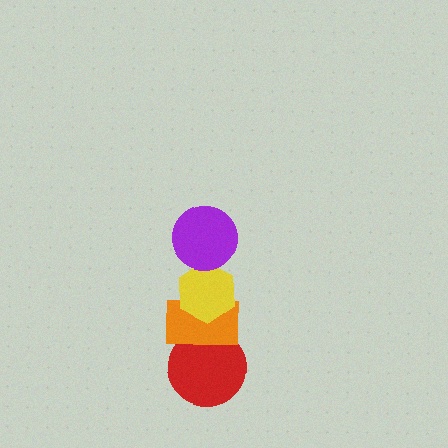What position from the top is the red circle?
The red circle is 4th from the top.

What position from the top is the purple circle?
The purple circle is 1st from the top.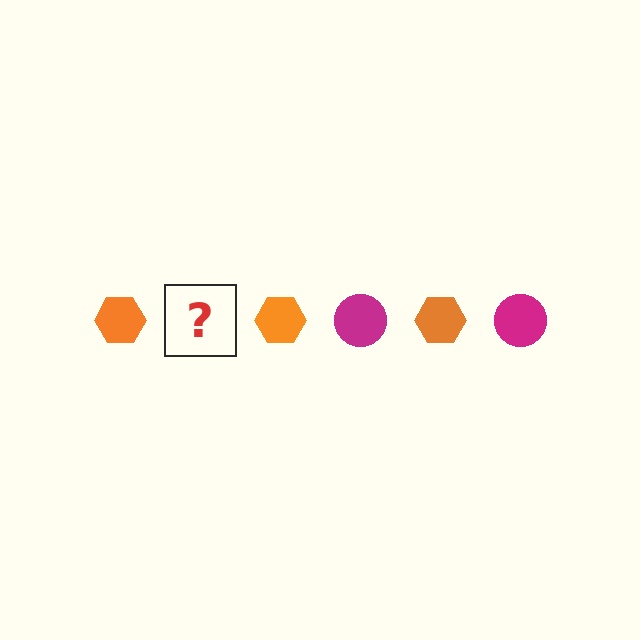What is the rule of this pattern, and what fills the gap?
The rule is that the pattern alternates between orange hexagon and magenta circle. The gap should be filled with a magenta circle.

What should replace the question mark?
The question mark should be replaced with a magenta circle.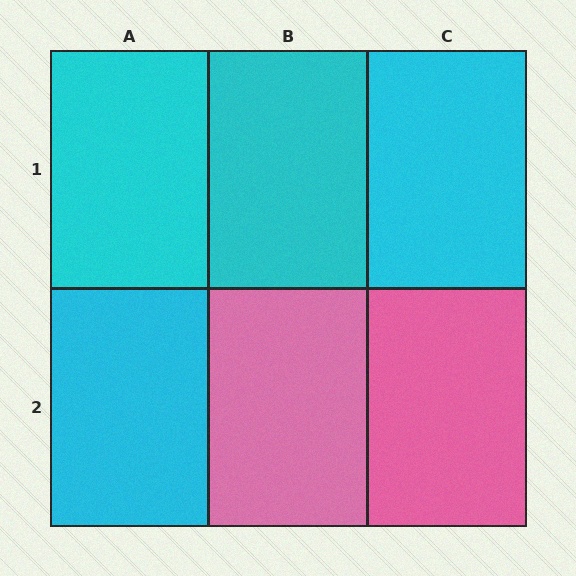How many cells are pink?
2 cells are pink.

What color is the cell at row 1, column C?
Cyan.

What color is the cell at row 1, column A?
Cyan.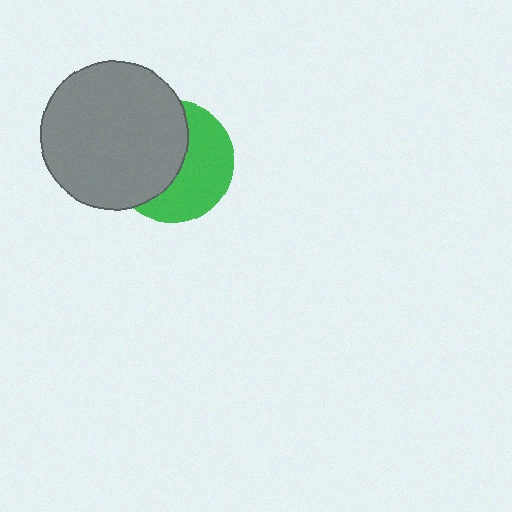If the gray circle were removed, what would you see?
You would see the complete green circle.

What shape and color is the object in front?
The object in front is a gray circle.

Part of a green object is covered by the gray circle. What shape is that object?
It is a circle.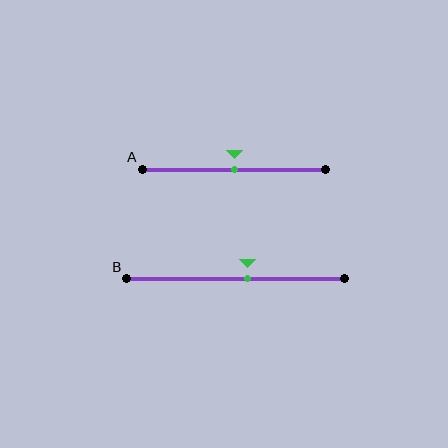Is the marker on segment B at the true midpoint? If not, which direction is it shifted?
No, the marker on segment B is shifted to the right by about 5% of the segment length.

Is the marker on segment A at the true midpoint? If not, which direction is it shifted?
Yes, the marker on segment A is at the true midpoint.